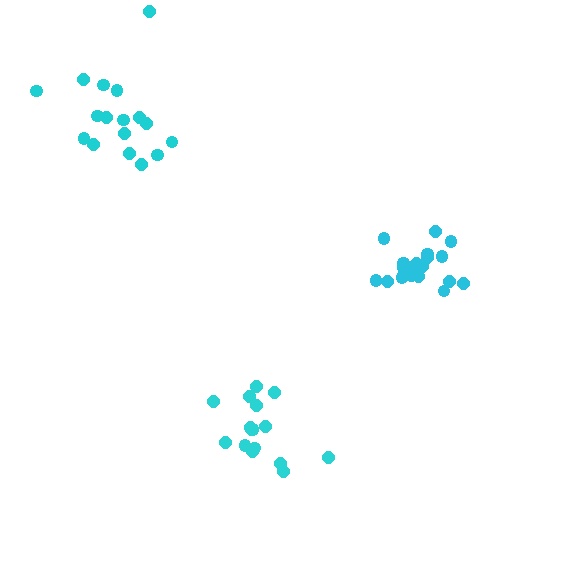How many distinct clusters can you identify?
There are 3 distinct clusters.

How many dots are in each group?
Group 1: 17 dots, Group 2: 21 dots, Group 3: 16 dots (54 total).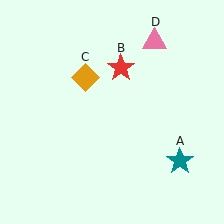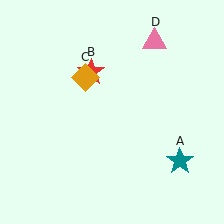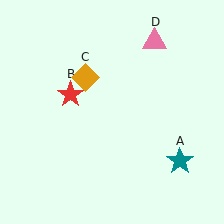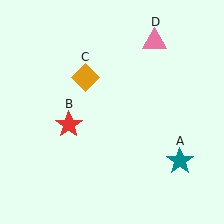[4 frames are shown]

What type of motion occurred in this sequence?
The red star (object B) rotated counterclockwise around the center of the scene.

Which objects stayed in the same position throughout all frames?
Teal star (object A) and orange diamond (object C) and pink triangle (object D) remained stationary.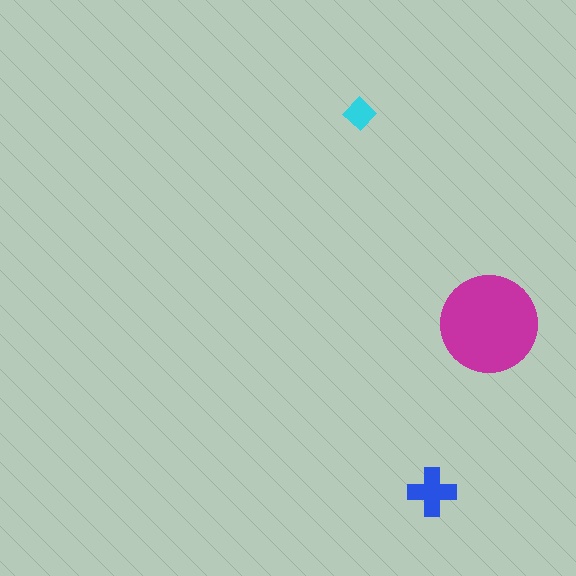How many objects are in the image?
There are 3 objects in the image.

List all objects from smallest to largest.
The cyan diamond, the blue cross, the magenta circle.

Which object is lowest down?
The blue cross is bottommost.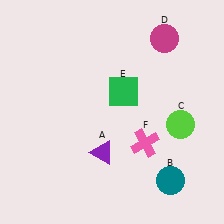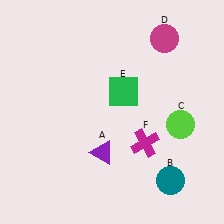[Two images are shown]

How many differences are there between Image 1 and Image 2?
There is 1 difference between the two images.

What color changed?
The cross (F) changed from pink in Image 1 to magenta in Image 2.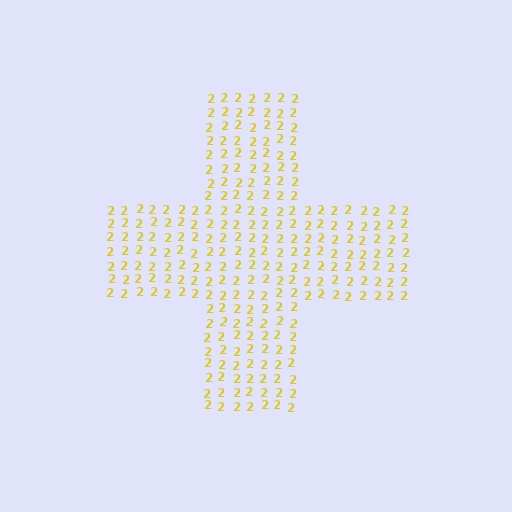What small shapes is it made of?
It is made of small digit 2's.